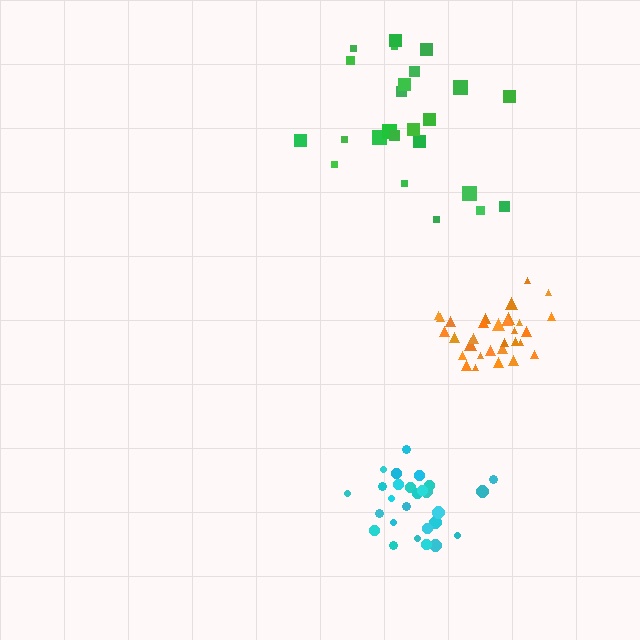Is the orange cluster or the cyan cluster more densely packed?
Cyan.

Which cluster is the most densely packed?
Cyan.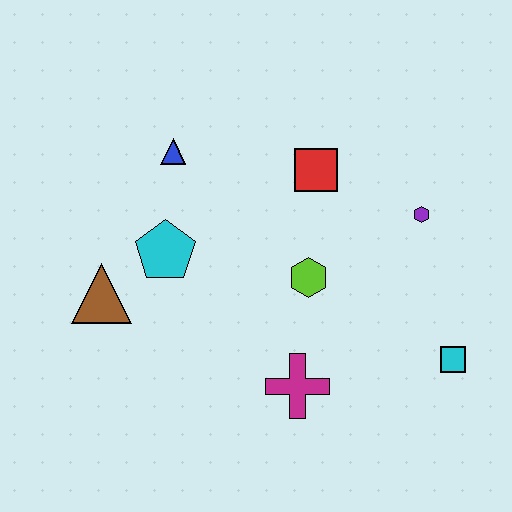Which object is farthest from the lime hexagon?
The brown triangle is farthest from the lime hexagon.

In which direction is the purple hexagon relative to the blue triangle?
The purple hexagon is to the right of the blue triangle.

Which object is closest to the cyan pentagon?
The brown triangle is closest to the cyan pentagon.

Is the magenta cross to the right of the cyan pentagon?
Yes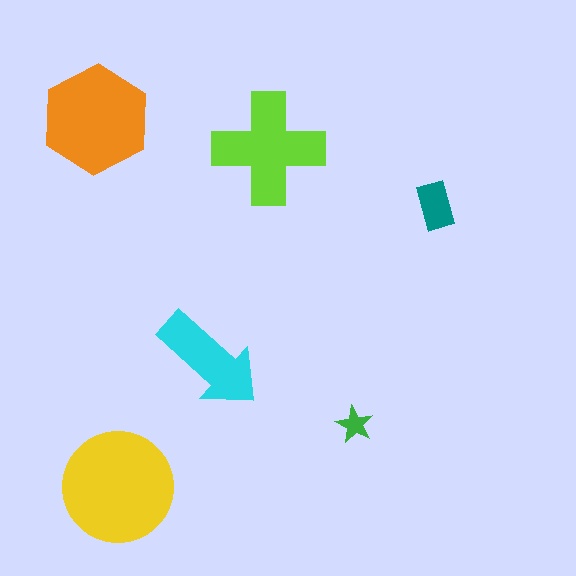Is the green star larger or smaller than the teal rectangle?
Smaller.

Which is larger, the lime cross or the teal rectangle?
The lime cross.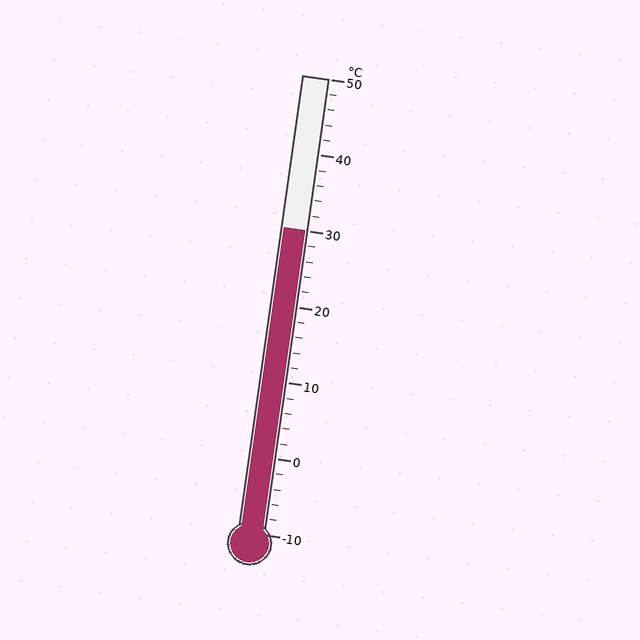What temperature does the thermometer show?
The thermometer shows approximately 30°C.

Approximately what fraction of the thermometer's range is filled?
The thermometer is filled to approximately 65% of its range.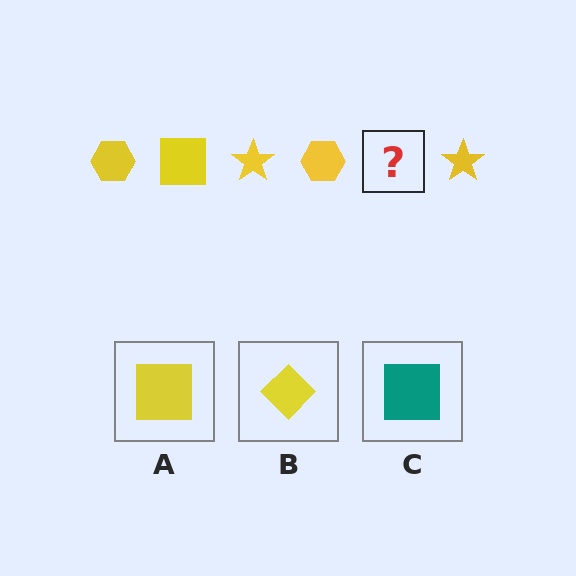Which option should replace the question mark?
Option A.